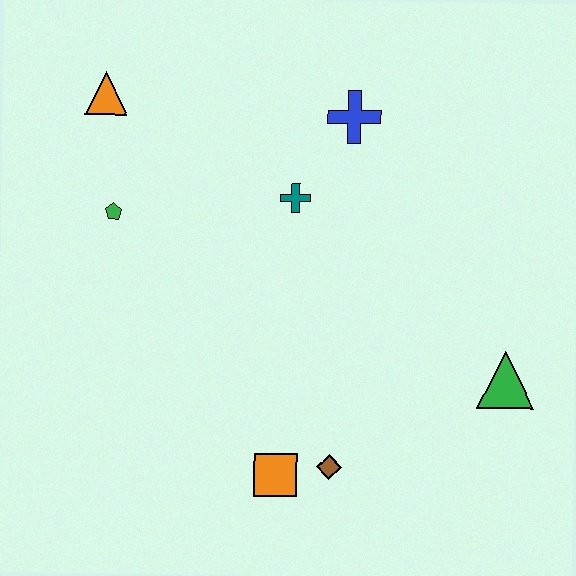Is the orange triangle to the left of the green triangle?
Yes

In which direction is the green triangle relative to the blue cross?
The green triangle is below the blue cross.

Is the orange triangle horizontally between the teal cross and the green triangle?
No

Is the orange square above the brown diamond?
No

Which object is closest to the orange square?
The brown diamond is closest to the orange square.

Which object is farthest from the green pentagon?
The green triangle is farthest from the green pentagon.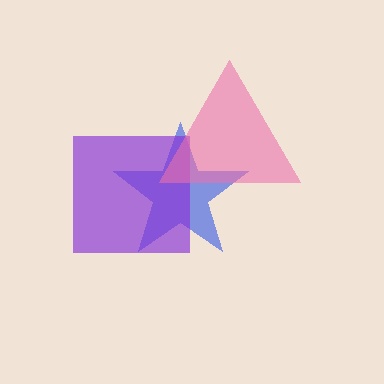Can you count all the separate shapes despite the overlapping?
Yes, there are 3 separate shapes.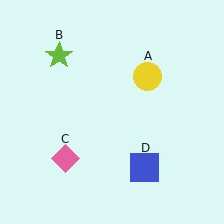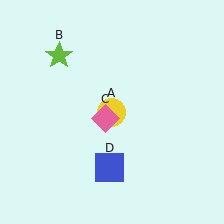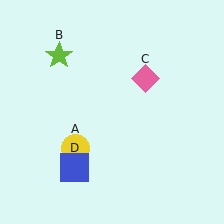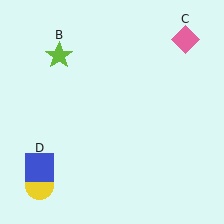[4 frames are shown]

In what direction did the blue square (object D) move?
The blue square (object D) moved left.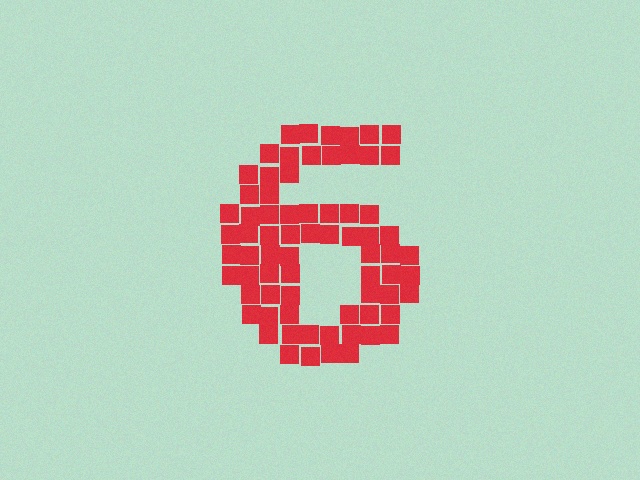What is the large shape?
The large shape is the digit 6.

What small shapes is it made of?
It is made of small squares.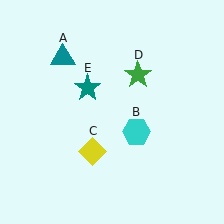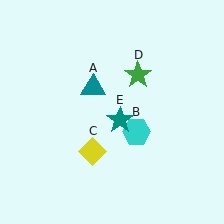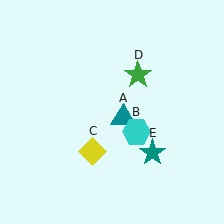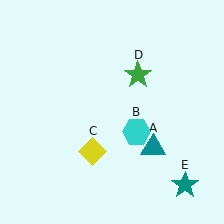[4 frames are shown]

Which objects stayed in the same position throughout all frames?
Cyan hexagon (object B) and yellow diamond (object C) and green star (object D) remained stationary.